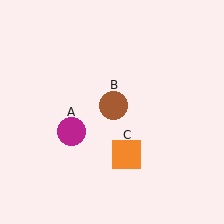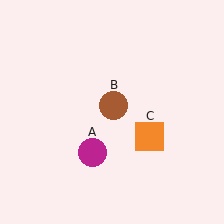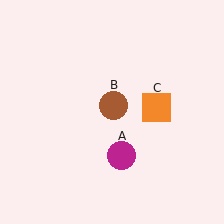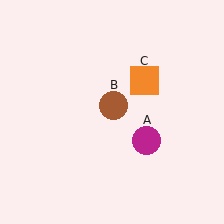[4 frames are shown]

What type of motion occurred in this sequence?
The magenta circle (object A), orange square (object C) rotated counterclockwise around the center of the scene.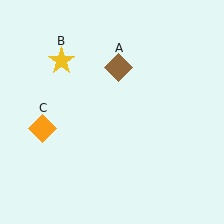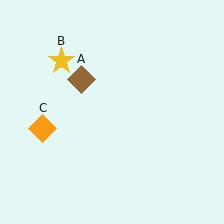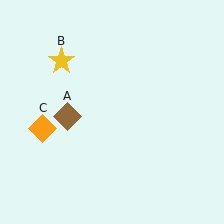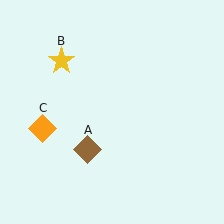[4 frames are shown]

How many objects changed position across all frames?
1 object changed position: brown diamond (object A).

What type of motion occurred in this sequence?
The brown diamond (object A) rotated counterclockwise around the center of the scene.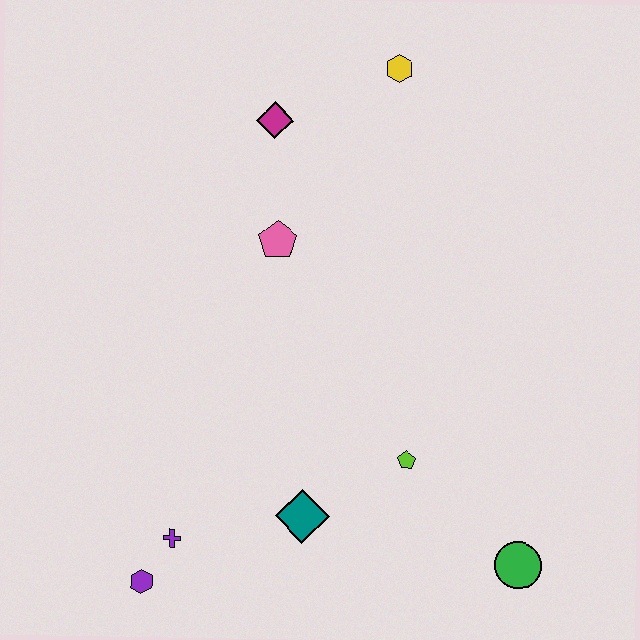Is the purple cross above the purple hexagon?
Yes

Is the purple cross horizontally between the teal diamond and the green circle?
No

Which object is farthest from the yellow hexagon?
The purple hexagon is farthest from the yellow hexagon.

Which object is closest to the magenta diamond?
The pink pentagon is closest to the magenta diamond.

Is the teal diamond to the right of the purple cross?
Yes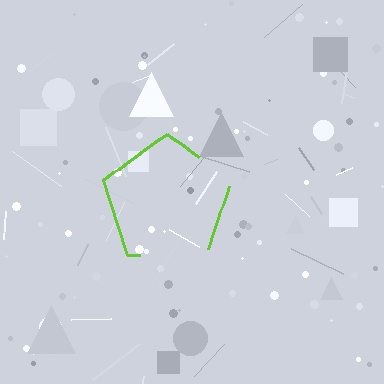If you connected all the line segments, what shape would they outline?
They would outline a pentagon.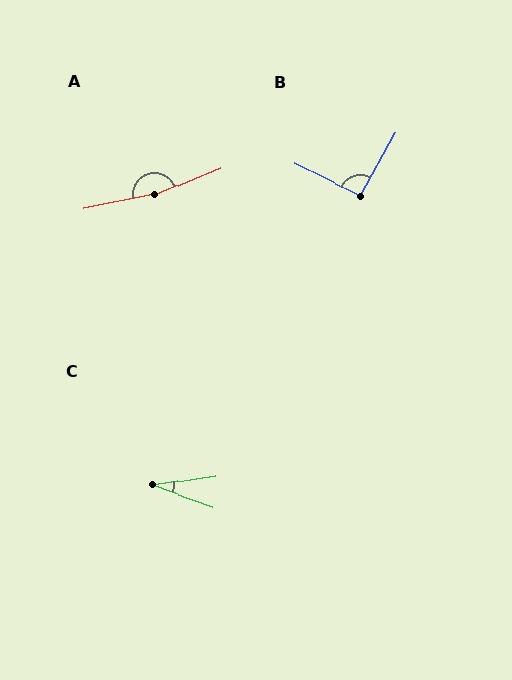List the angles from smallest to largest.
C (28°), B (93°), A (169°).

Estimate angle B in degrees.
Approximately 93 degrees.